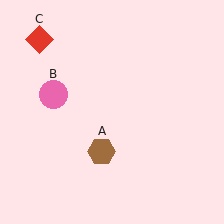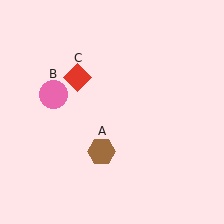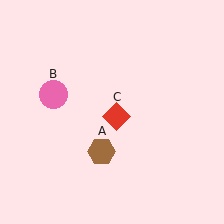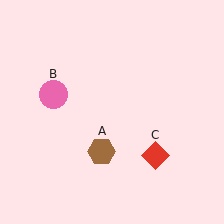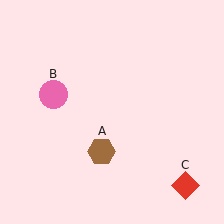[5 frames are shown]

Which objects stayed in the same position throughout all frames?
Brown hexagon (object A) and pink circle (object B) remained stationary.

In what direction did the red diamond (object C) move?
The red diamond (object C) moved down and to the right.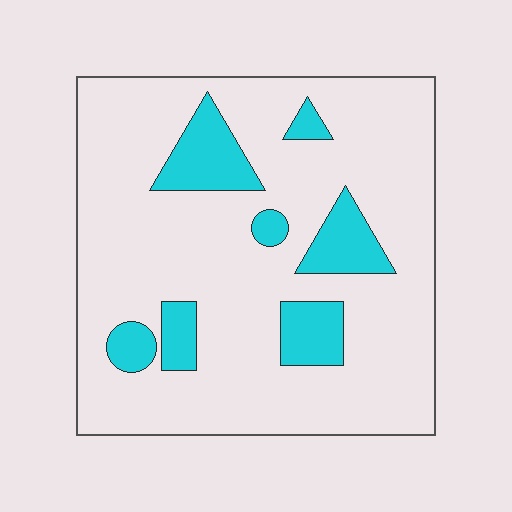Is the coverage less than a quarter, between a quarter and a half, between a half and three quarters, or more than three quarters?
Less than a quarter.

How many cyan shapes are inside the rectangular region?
7.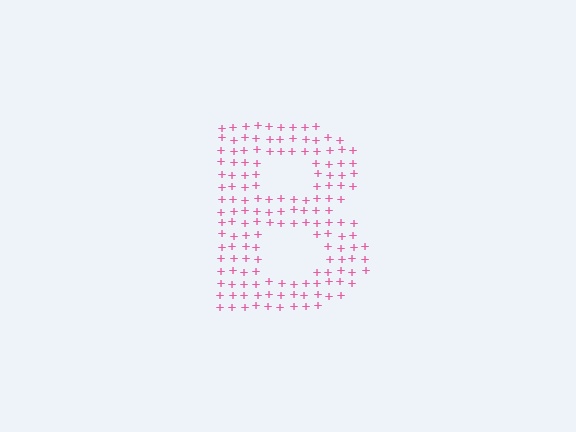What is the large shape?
The large shape is the letter B.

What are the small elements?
The small elements are plus signs.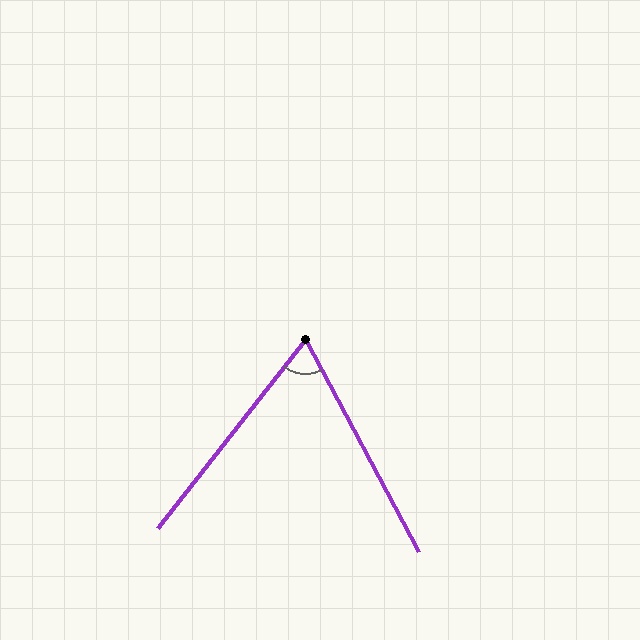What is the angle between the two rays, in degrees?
Approximately 66 degrees.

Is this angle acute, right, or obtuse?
It is acute.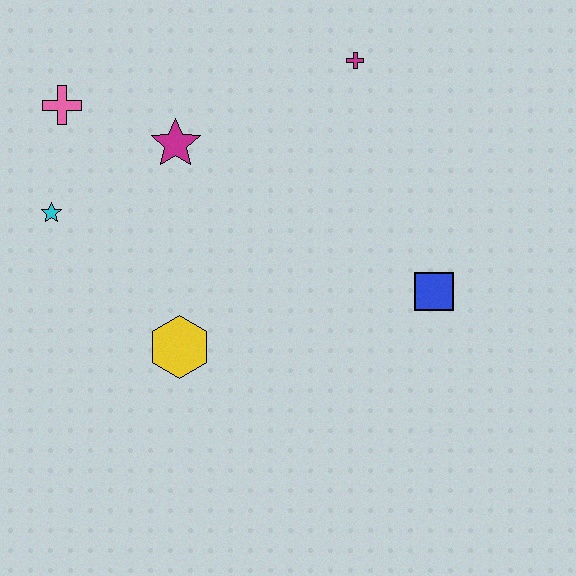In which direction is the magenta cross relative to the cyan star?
The magenta cross is to the right of the cyan star.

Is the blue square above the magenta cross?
No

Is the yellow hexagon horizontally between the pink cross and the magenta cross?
Yes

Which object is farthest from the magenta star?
The blue square is farthest from the magenta star.